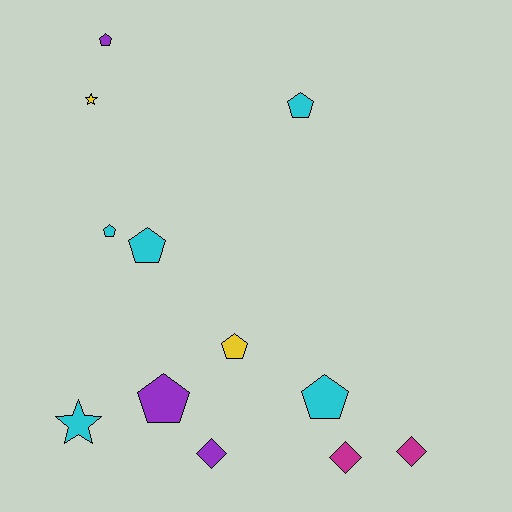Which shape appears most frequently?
Pentagon, with 7 objects.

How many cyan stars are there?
There is 1 cyan star.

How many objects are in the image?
There are 12 objects.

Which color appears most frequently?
Cyan, with 5 objects.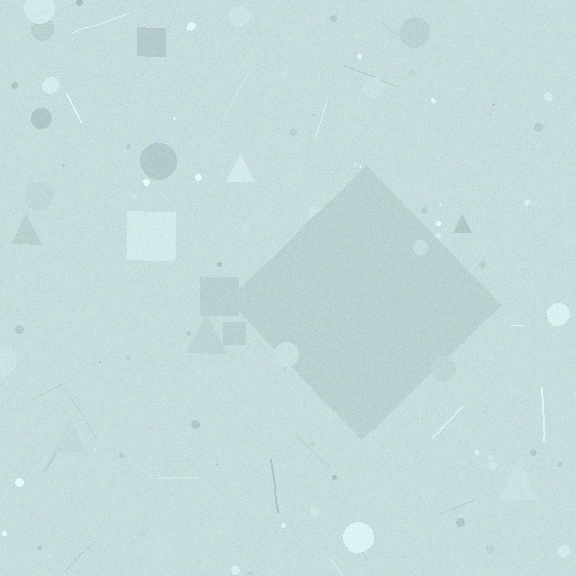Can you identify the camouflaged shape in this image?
The camouflaged shape is a diamond.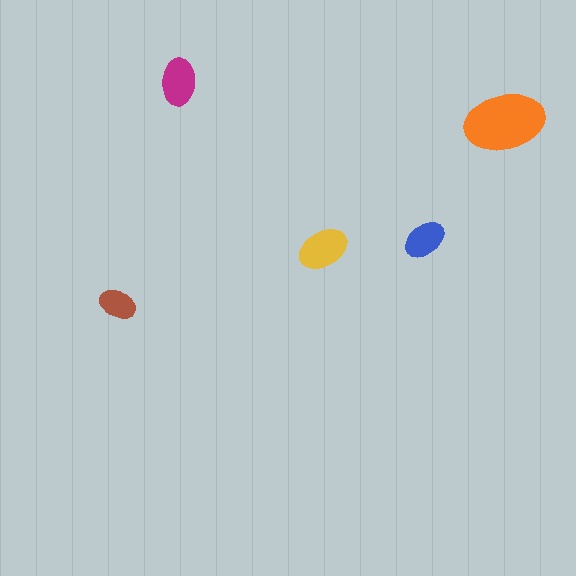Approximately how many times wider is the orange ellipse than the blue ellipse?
About 2 times wider.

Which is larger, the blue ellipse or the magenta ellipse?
The magenta one.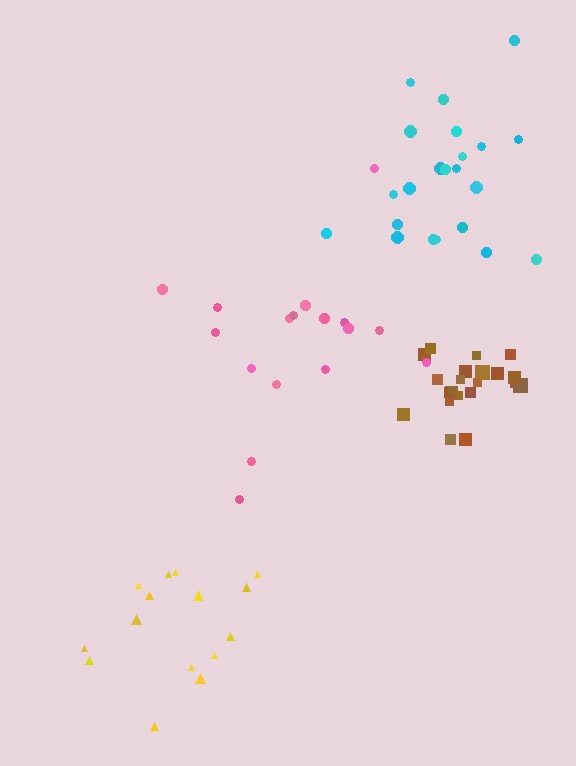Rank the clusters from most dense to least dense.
brown, yellow, pink, cyan.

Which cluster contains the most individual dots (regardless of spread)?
Cyan (22).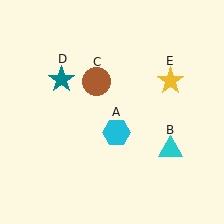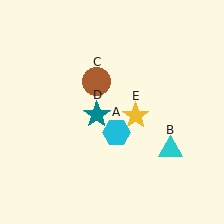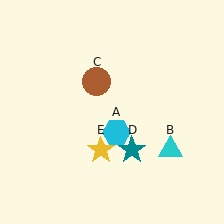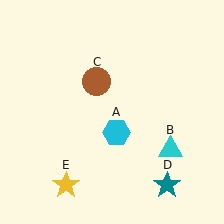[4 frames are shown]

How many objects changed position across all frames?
2 objects changed position: teal star (object D), yellow star (object E).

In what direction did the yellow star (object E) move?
The yellow star (object E) moved down and to the left.